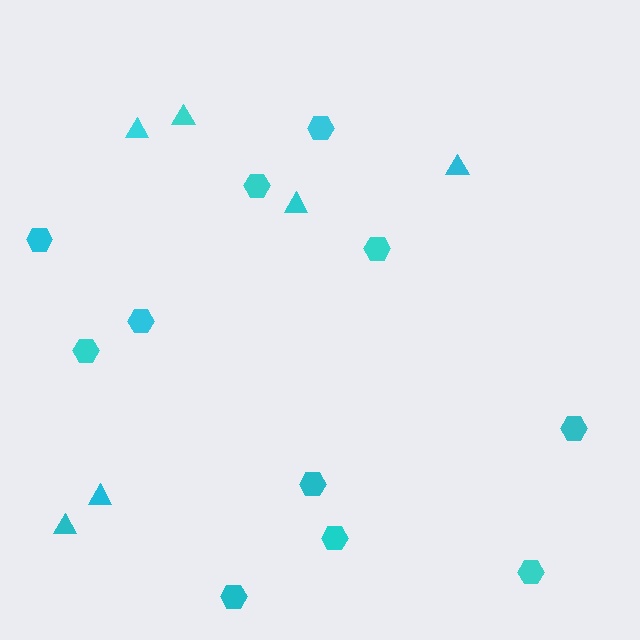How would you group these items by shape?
There are 2 groups: one group of hexagons (11) and one group of triangles (6).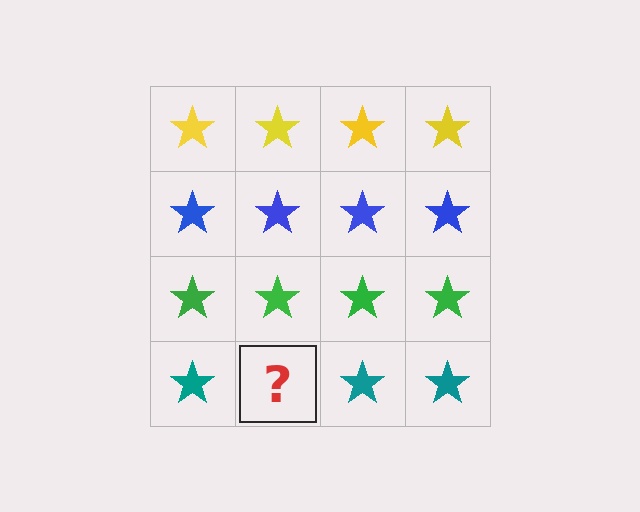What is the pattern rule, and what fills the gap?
The rule is that each row has a consistent color. The gap should be filled with a teal star.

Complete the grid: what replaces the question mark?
The question mark should be replaced with a teal star.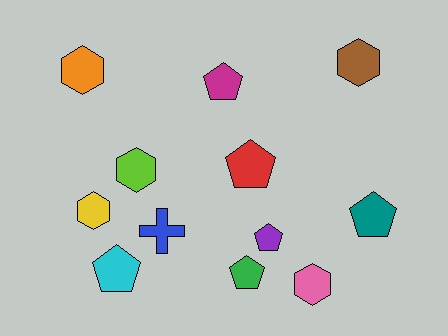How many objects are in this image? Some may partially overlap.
There are 12 objects.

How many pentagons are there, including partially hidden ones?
There are 6 pentagons.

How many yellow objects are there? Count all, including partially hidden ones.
There is 1 yellow object.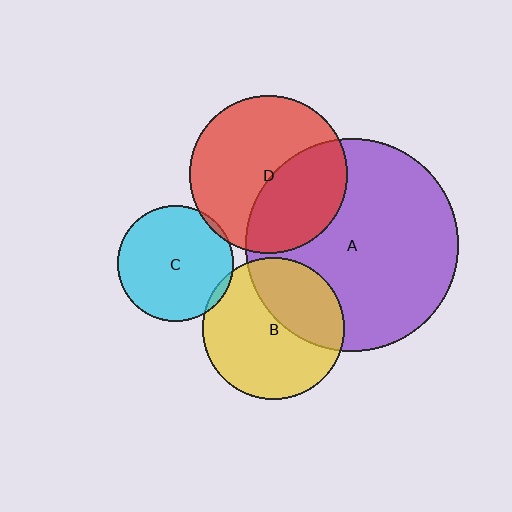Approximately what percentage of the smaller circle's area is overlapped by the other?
Approximately 5%.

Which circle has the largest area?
Circle A (purple).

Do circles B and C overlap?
Yes.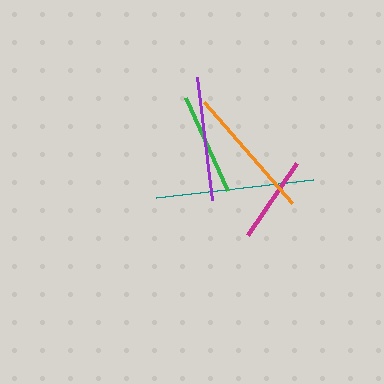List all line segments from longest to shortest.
From longest to shortest: teal, orange, purple, green, magenta.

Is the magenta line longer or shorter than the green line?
The green line is longer than the magenta line.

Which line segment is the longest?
The teal line is the longest at approximately 157 pixels.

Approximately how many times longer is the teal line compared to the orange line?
The teal line is approximately 1.2 times the length of the orange line.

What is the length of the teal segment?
The teal segment is approximately 157 pixels long.